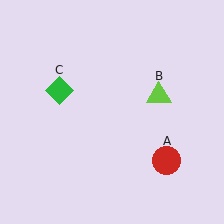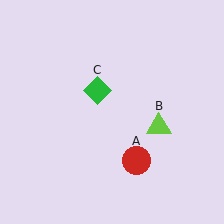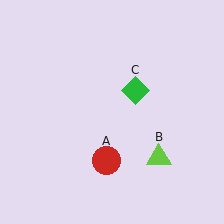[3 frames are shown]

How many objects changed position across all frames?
3 objects changed position: red circle (object A), lime triangle (object B), green diamond (object C).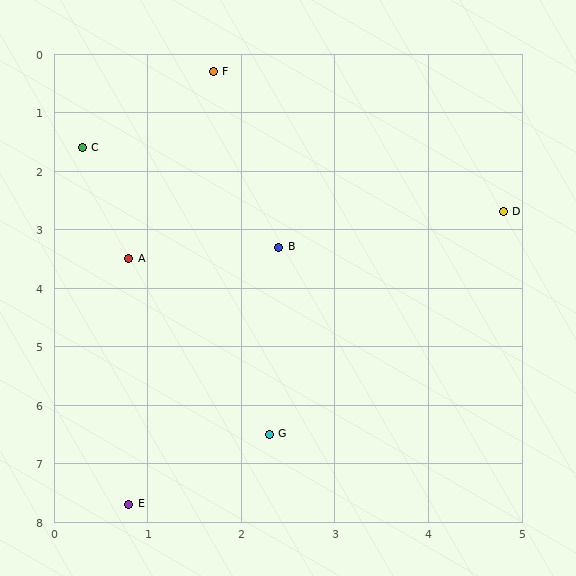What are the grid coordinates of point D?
Point D is at approximately (4.8, 2.7).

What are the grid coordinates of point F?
Point F is at approximately (1.7, 0.3).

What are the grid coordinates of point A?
Point A is at approximately (0.8, 3.5).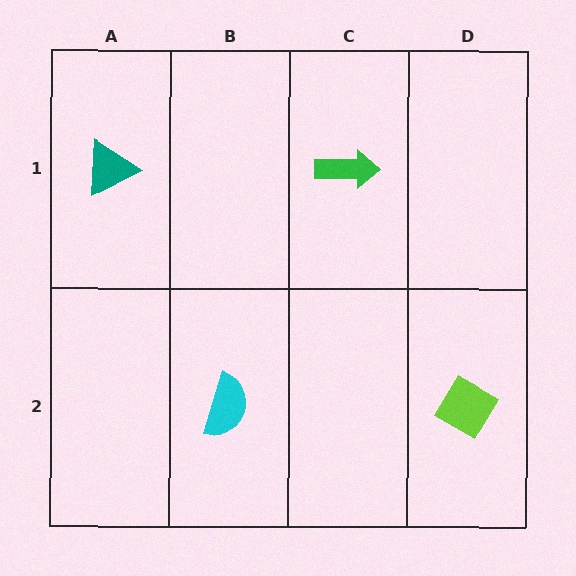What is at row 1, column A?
A teal triangle.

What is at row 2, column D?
A lime diamond.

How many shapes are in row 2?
2 shapes.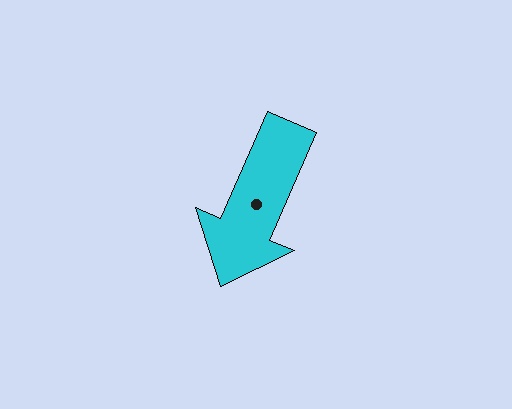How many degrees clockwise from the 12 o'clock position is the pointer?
Approximately 204 degrees.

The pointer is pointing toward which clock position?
Roughly 7 o'clock.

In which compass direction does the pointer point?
Southwest.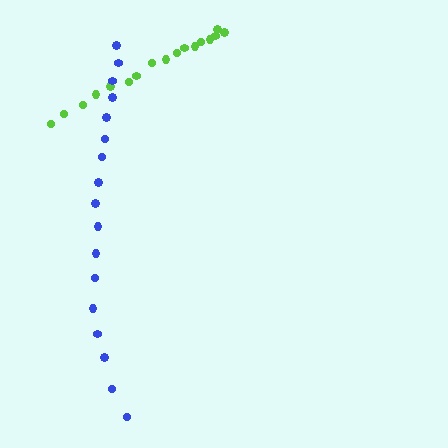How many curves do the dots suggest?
There are 2 distinct paths.